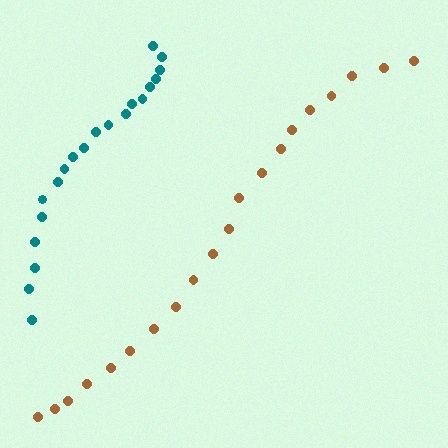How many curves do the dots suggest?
There are 2 distinct paths.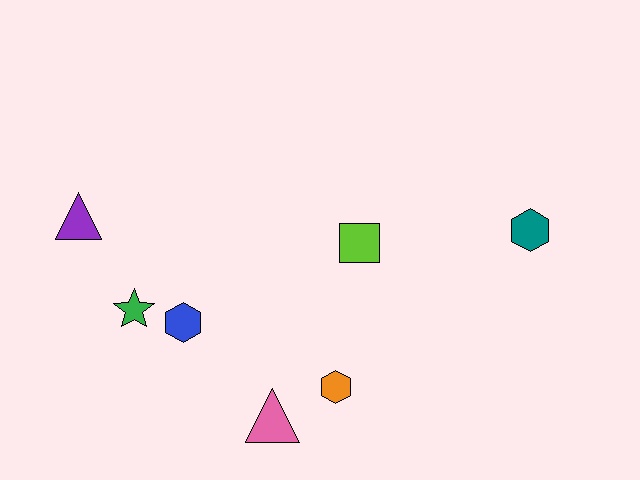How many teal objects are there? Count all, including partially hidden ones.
There is 1 teal object.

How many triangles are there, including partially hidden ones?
There are 2 triangles.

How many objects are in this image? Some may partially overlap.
There are 7 objects.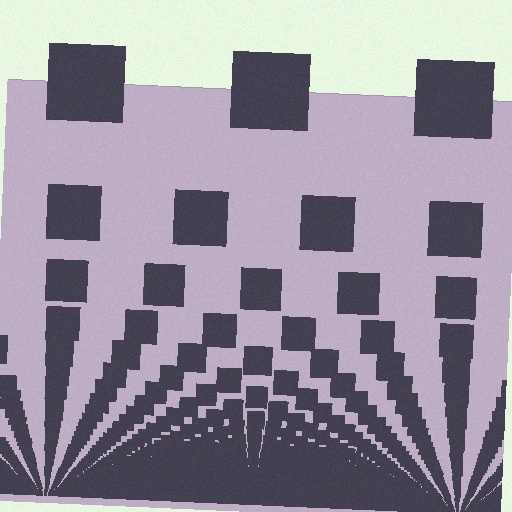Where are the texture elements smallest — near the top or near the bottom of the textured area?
Near the bottom.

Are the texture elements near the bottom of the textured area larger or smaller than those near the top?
Smaller. The gradient is inverted — elements near the bottom are smaller and denser.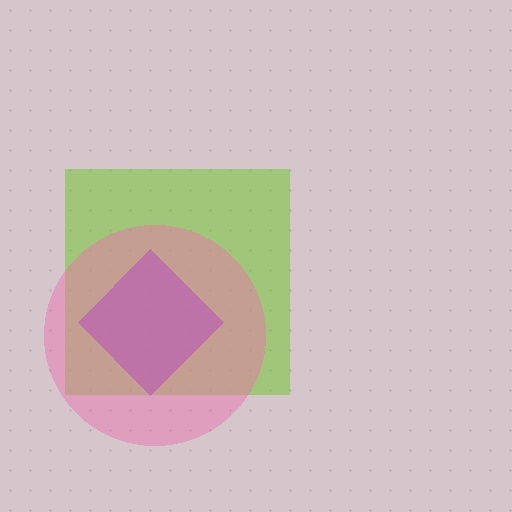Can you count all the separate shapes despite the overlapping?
Yes, there are 3 separate shapes.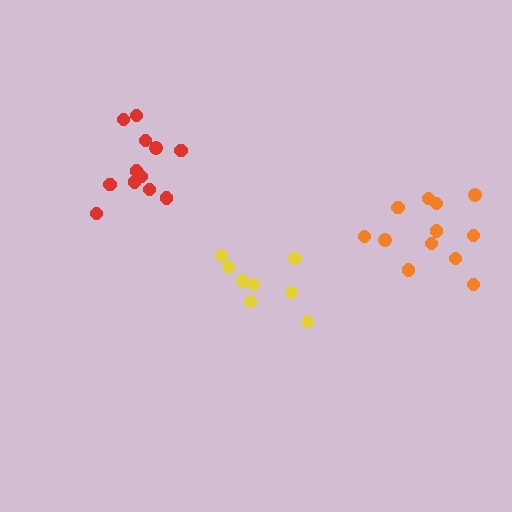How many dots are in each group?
Group 1: 12 dots, Group 2: 12 dots, Group 3: 8 dots (32 total).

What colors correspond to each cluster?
The clusters are colored: red, orange, yellow.